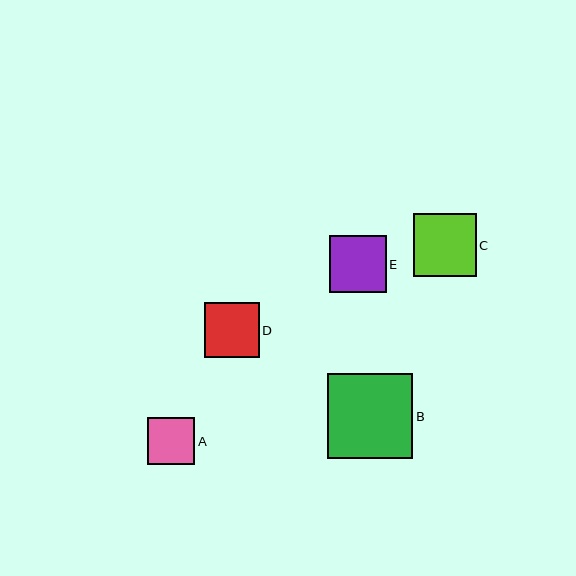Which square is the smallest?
Square A is the smallest with a size of approximately 48 pixels.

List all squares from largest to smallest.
From largest to smallest: B, C, E, D, A.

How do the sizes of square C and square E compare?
Square C and square E are approximately the same size.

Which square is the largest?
Square B is the largest with a size of approximately 85 pixels.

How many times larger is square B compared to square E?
Square B is approximately 1.5 times the size of square E.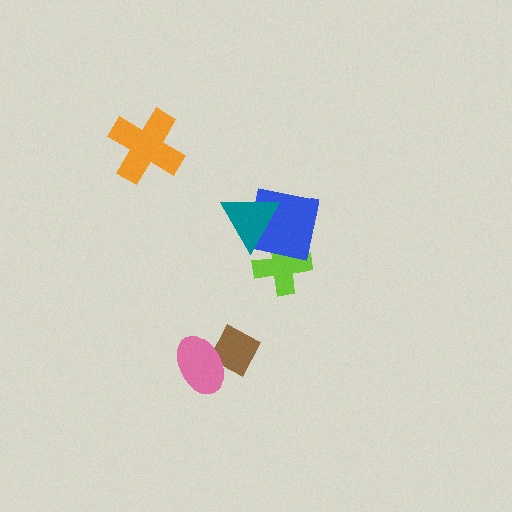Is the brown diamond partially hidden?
Yes, it is partially covered by another shape.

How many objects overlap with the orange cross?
0 objects overlap with the orange cross.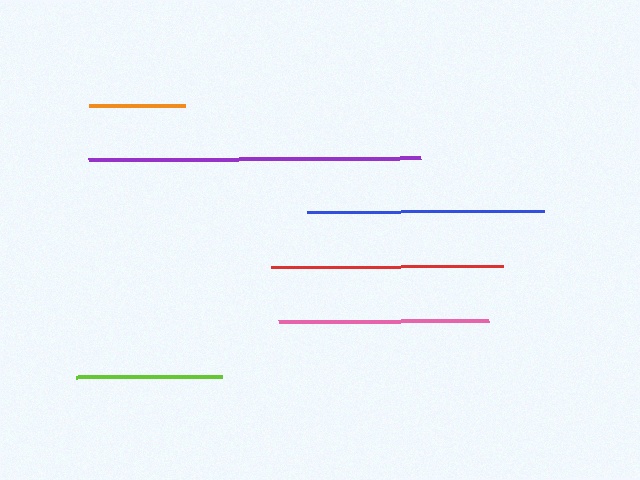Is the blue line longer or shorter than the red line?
The blue line is longer than the red line.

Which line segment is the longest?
The purple line is the longest at approximately 332 pixels.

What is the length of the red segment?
The red segment is approximately 232 pixels long.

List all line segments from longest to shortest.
From longest to shortest: purple, blue, red, pink, lime, orange.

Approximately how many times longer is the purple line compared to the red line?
The purple line is approximately 1.4 times the length of the red line.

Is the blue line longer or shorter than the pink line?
The blue line is longer than the pink line.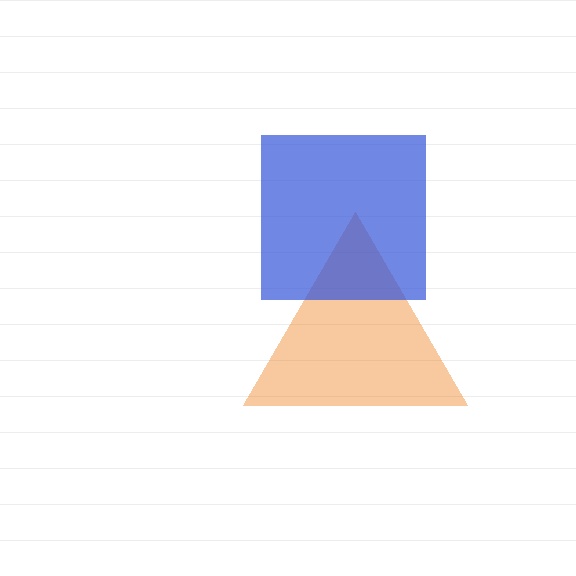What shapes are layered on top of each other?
The layered shapes are: an orange triangle, a blue square.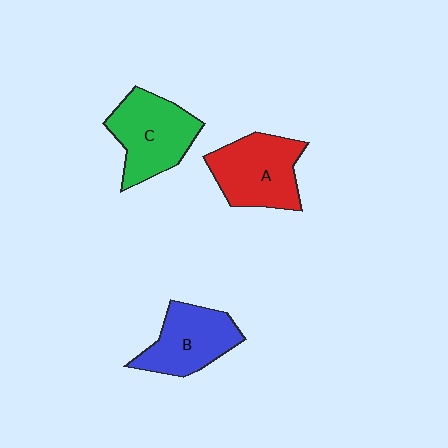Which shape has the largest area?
Shape C (green).